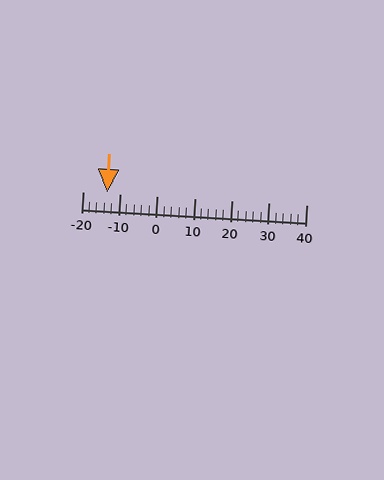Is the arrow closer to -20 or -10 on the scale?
The arrow is closer to -10.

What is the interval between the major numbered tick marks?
The major tick marks are spaced 10 units apart.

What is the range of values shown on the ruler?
The ruler shows values from -20 to 40.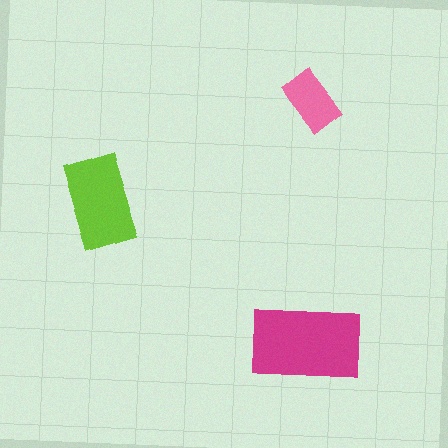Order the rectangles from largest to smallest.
the magenta one, the lime one, the pink one.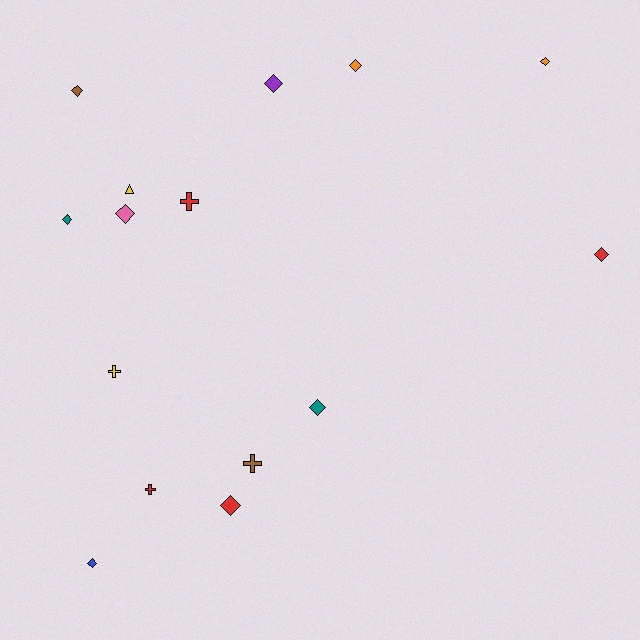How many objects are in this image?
There are 15 objects.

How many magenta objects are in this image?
There are no magenta objects.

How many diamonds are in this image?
There are 10 diamonds.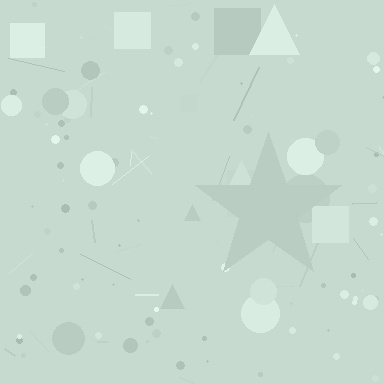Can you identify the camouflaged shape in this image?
The camouflaged shape is a star.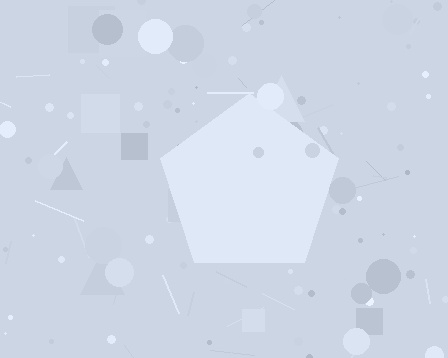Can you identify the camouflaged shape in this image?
The camouflaged shape is a pentagon.